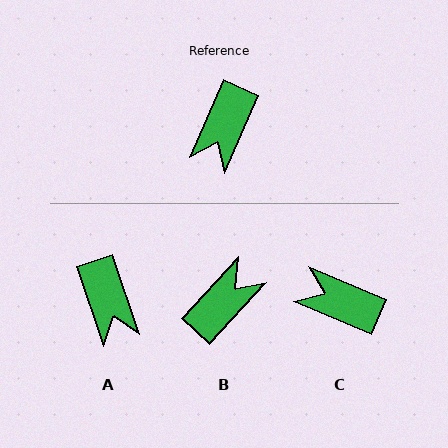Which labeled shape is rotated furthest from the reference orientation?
B, about 161 degrees away.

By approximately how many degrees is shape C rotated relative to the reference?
Approximately 89 degrees clockwise.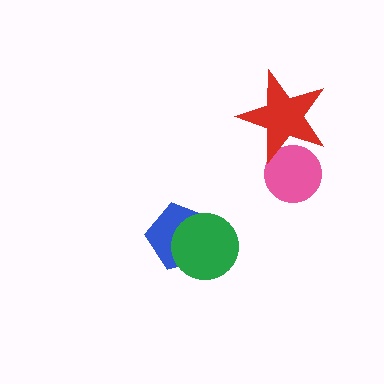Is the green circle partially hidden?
No, no other shape covers it.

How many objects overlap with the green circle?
1 object overlaps with the green circle.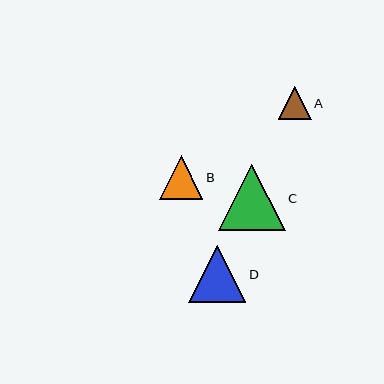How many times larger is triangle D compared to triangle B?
Triangle D is approximately 1.3 times the size of triangle B.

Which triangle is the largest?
Triangle C is the largest with a size of approximately 66 pixels.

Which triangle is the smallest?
Triangle A is the smallest with a size of approximately 33 pixels.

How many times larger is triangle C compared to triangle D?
Triangle C is approximately 1.2 times the size of triangle D.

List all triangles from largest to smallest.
From largest to smallest: C, D, B, A.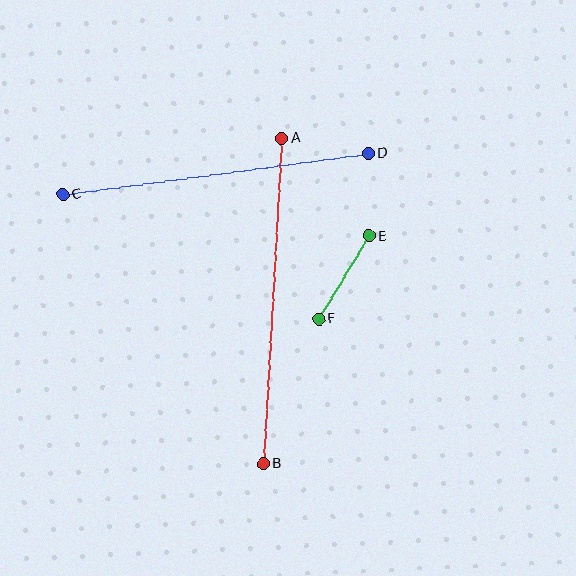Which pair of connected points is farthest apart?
Points A and B are farthest apart.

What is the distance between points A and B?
The distance is approximately 326 pixels.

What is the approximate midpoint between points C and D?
The midpoint is at approximately (215, 174) pixels.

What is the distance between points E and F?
The distance is approximately 97 pixels.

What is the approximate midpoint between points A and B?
The midpoint is at approximately (273, 301) pixels.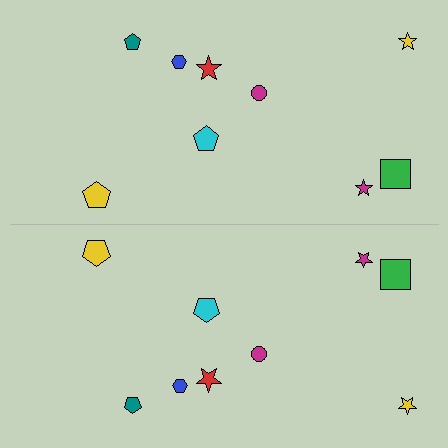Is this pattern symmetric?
Yes, this pattern has bilateral (reflection) symmetry.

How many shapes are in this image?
There are 18 shapes in this image.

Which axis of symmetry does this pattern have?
The pattern has a horizontal axis of symmetry running through the center of the image.